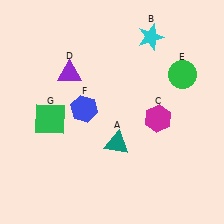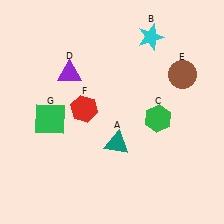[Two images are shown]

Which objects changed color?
C changed from magenta to green. E changed from green to brown. F changed from blue to red.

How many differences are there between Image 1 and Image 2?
There are 3 differences between the two images.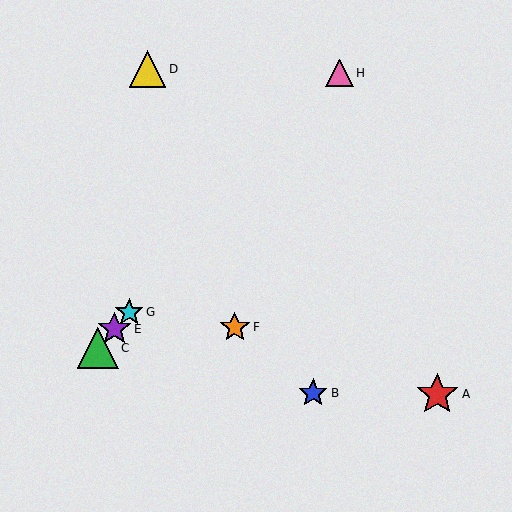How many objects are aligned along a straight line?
4 objects (C, E, G, H) are aligned along a straight line.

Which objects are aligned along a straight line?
Objects C, E, G, H are aligned along a straight line.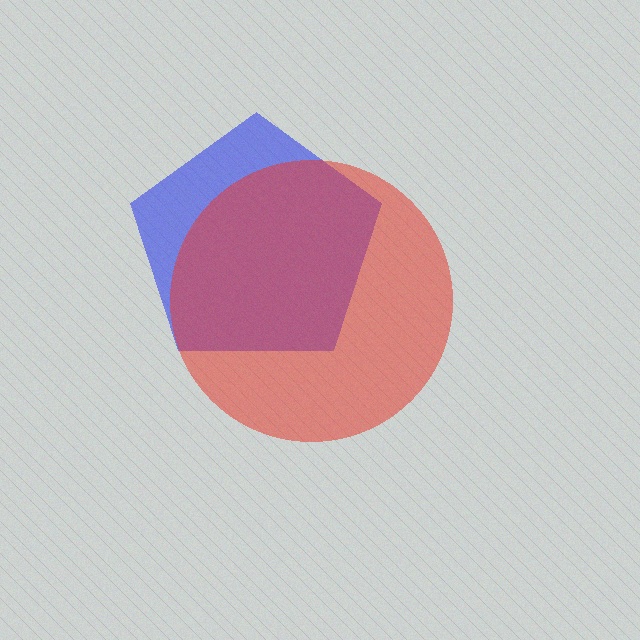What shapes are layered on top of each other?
The layered shapes are: a blue pentagon, a red circle.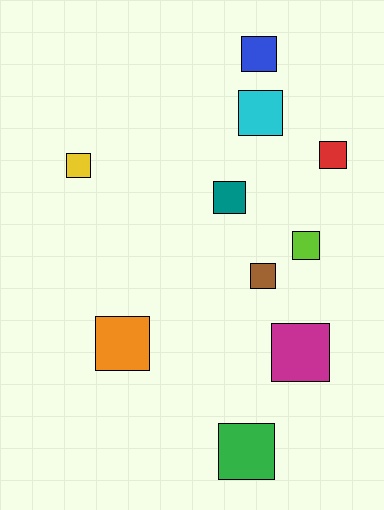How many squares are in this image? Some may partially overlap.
There are 10 squares.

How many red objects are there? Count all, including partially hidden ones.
There is 1 red object.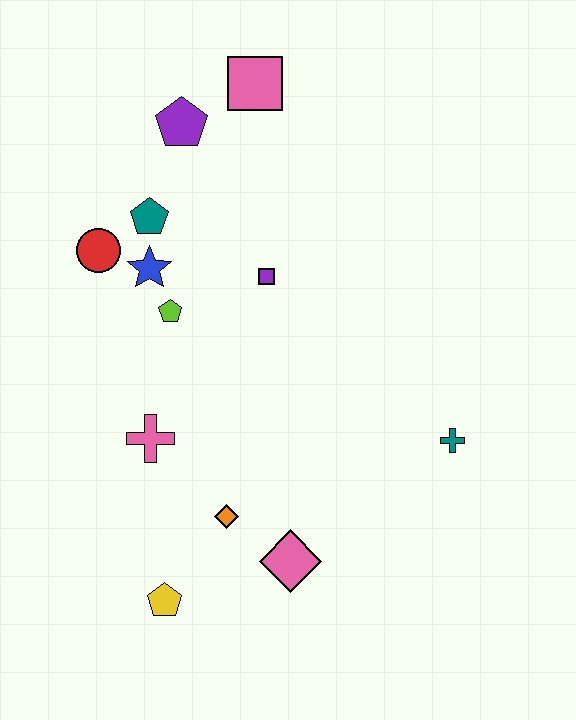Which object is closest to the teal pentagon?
The blue star is closest to the teal pentagon.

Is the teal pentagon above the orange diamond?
Yes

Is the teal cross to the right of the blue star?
Yes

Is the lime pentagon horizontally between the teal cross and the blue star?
Yes